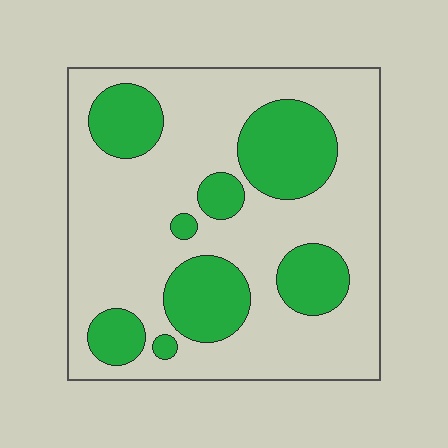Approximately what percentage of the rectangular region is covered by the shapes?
Approximately 30%.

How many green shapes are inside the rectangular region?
8.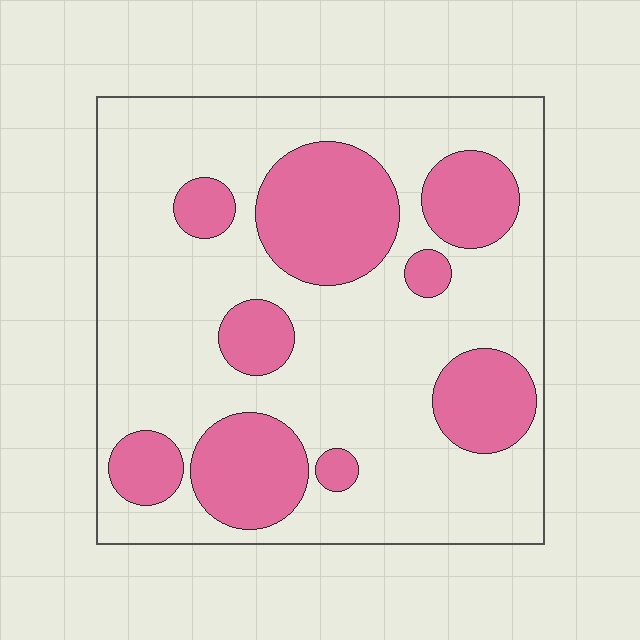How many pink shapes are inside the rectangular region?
9.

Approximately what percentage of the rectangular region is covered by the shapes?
Approximately 30%.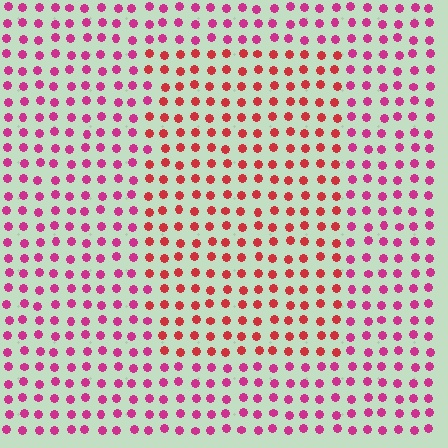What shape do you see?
I see a rectangle.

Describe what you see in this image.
The image is filled with small magenta elements in a uniform arrangement. A rectangle-shaped region is visible where the elements are tinted to a slightly different hue, forming a subtle color boundary.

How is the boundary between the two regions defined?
The boundary is defined purely by a slight shift in hue (about 33 degrees). Spacing, size, and orientation are identical on both sides.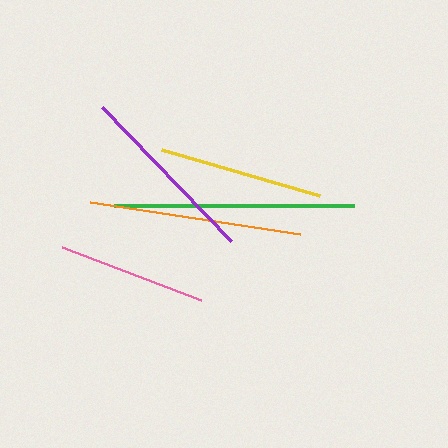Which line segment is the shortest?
The pink line is the shortest at approximately 149 pixels.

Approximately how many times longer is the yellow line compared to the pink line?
The yellow line is approximately 1.1 times the length of the pink line.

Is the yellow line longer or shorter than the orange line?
The orange line is longer than the yellow line.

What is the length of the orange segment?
The orange segment is approximately 212 pixels long.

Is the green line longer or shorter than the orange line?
The green line is longer than the orange line.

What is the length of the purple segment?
The purple segment is approximately 186 pixels long.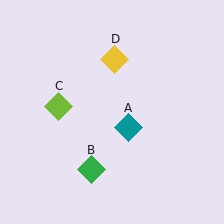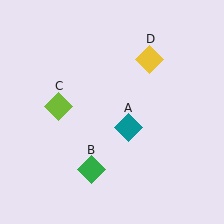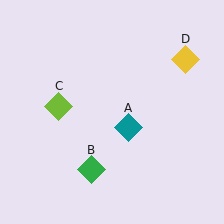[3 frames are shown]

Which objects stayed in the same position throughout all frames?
Teal diamond (object A) and green diamond (object B) and lime diamond (object C) remained stationary.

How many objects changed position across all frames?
1 object changed position: yellow diamond (object D).